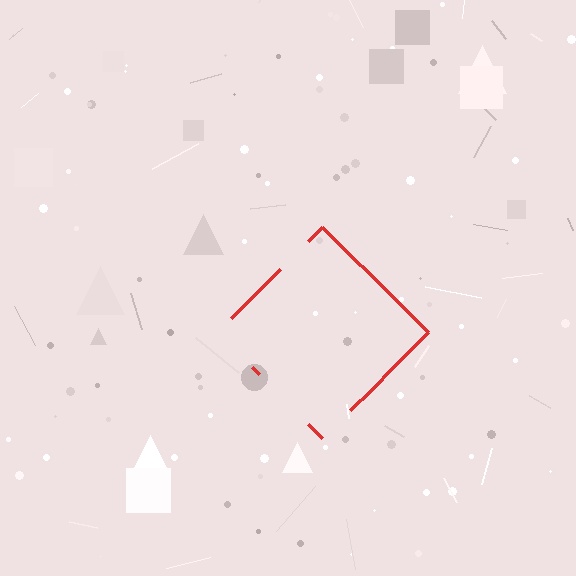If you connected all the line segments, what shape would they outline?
They would outline a diamond.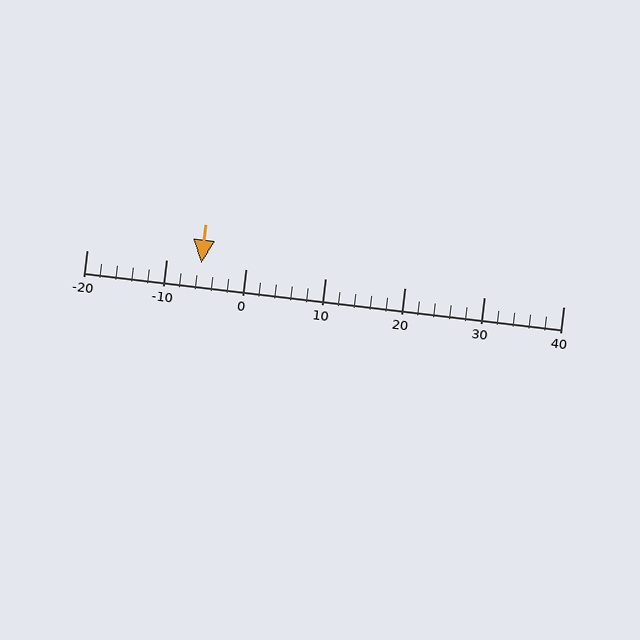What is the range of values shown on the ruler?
The ruler shows values from -20 to 40.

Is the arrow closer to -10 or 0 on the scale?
The arrow is closer to -10.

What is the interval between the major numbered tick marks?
The major tick marks are spaced 10 units apart.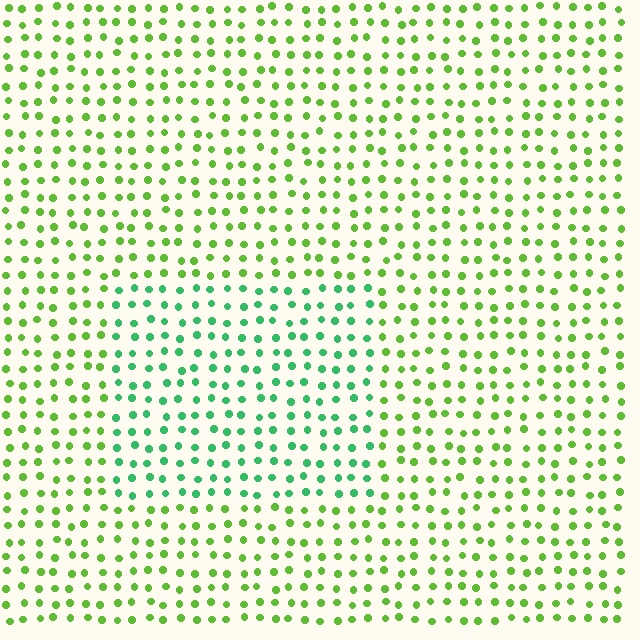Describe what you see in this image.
The image is filled with small lime elements in a uniform arrangement. A rectangle-shaped region is visible where the elements are tinted to a slightly different hue, forming a subtle color boundary.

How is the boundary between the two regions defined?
The boundary is defined purely by a slight shift in hue (about 40 degrees). Spacing, size, and orientation are identical on both sides.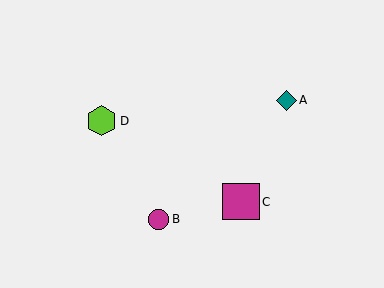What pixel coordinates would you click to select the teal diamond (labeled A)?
Click at (286, 100) to select the teal diamond A.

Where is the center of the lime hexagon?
The center of the lime hexagon is at (102, 121).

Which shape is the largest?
The magenta square (labeled C) is the largest.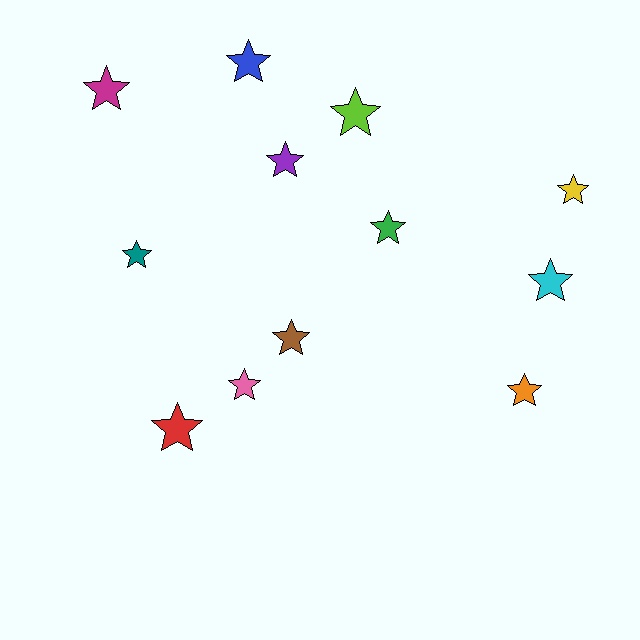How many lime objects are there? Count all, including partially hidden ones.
There is 1 lime object.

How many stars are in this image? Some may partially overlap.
There are 12 stars.